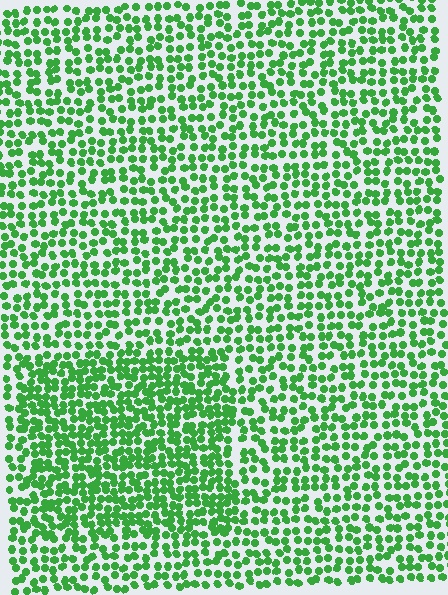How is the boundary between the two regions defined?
The boundary is defined by a change in element density (approximately 1.6x ratio). All elements are the same color, size, and shape.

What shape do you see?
I see a rectangle.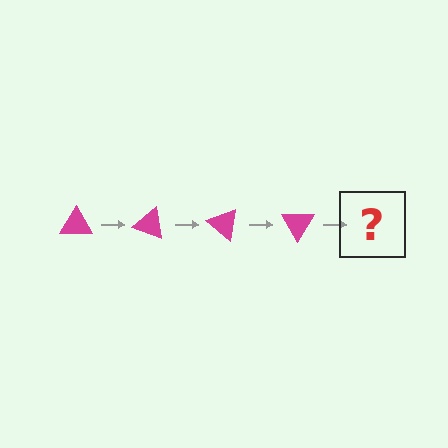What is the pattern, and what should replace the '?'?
The pattern is that the triangle rotates 20 degrees each step. The '?' should be a magenta triangle rotated 80 degrees.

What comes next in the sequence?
The next element should be a magenta triangle rotated 80 degrees.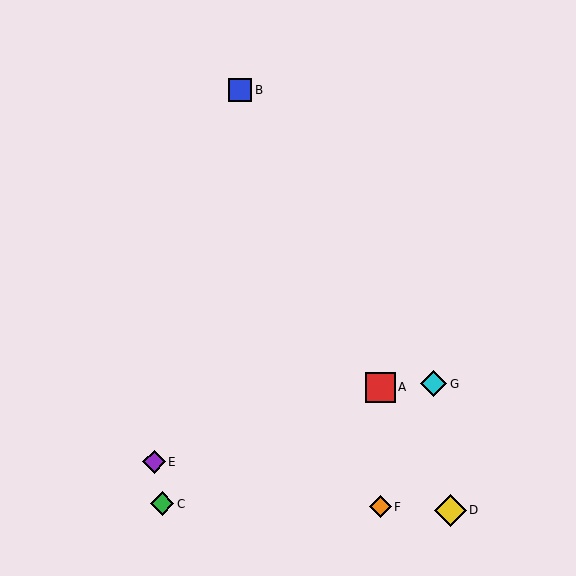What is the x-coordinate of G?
Object G is at x≈434.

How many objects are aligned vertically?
2 objects (A, F) are aligned vertically.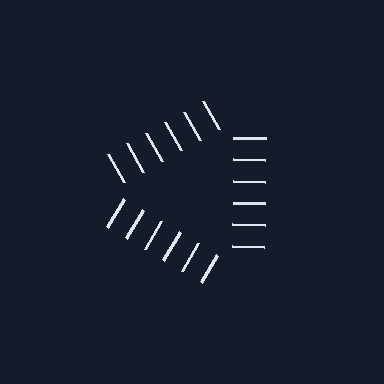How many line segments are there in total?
18 — 6 along each of the 3 edges.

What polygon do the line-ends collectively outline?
An illusory triangle — the line segments terminate on its edges but no continuous stroke is drawn.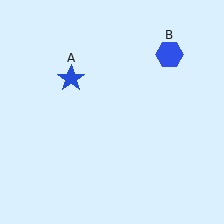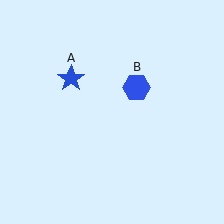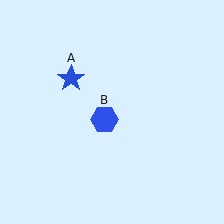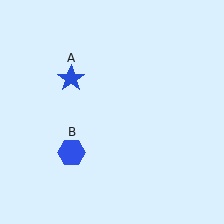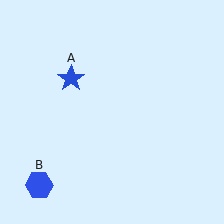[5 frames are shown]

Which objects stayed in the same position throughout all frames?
Blue star (object A) remained stationary.